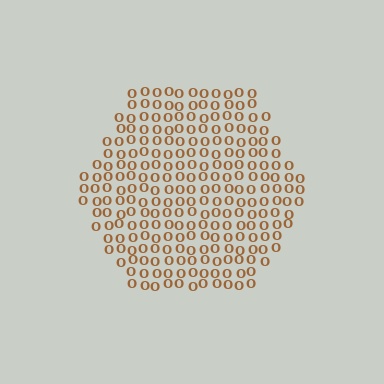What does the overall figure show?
The overall figure shows a hexagon.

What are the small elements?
The small elements are letter O's.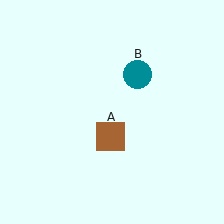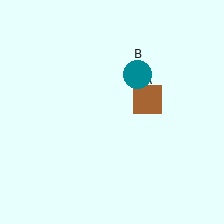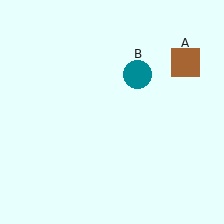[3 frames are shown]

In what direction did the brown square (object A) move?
The brown square (object A) moved up and to the right.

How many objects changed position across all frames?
1 object changed position: brown square (object A).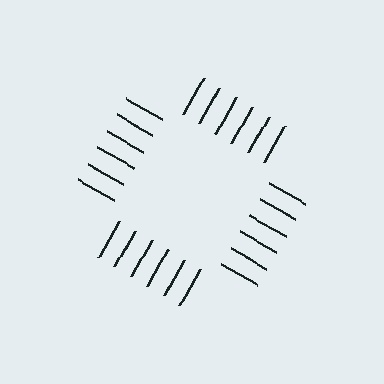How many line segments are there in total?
24 — 6 along each of the 4 edges.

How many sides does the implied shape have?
4 sides — the line-ends trace a square.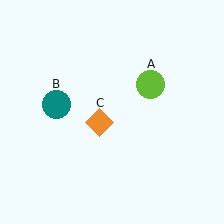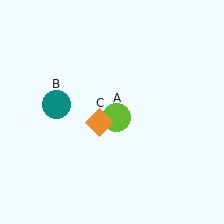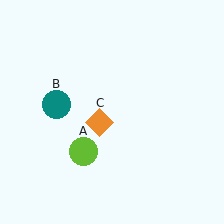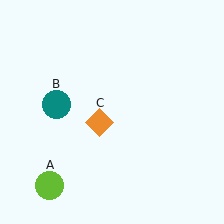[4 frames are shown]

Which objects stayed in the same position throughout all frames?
Teal circle (object B) and orange diamond (object C) remained stationary.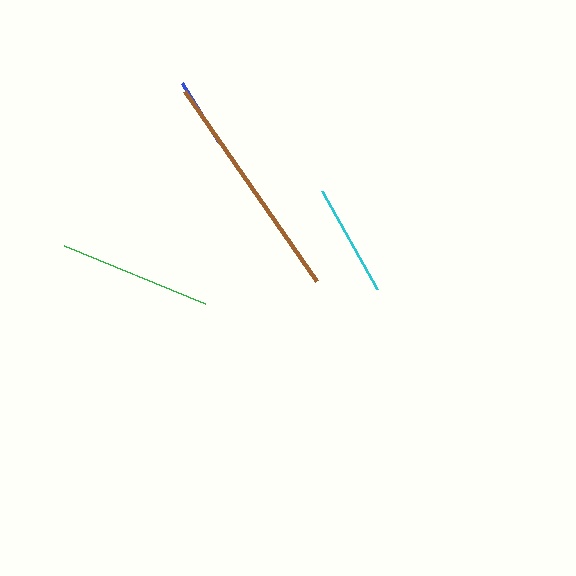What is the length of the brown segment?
The brown segment is approximately 232 pixels long.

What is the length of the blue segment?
The blue segment is approximately 68 pixels long.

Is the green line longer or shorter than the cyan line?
The green line is longer than the cyan line.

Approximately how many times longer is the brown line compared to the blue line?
The brown line is approximately 3.4 times the length of the blue line.